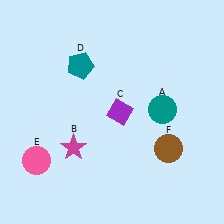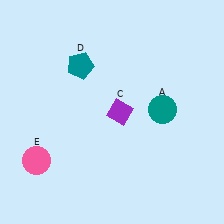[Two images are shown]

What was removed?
The brown circle (F), the magenta star (B) were removed in Image 2.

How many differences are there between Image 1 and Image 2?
There are 2 differences between the two images.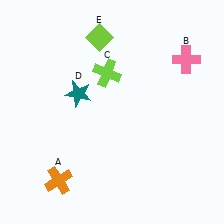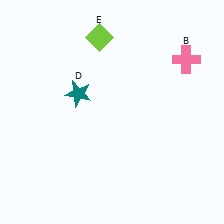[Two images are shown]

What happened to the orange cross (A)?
The orange cross (A) was removed in Image 2. It was in the bottom-left area of Image 1.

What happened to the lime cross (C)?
The lime cross (C) was removed in Image 2. It was in the top-left area of Image 1.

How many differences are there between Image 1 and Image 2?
There are 2 differences between the two images.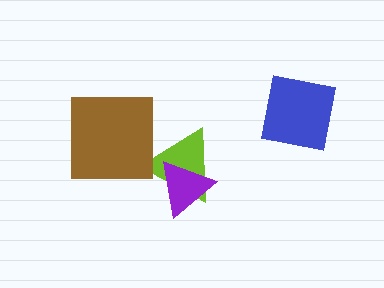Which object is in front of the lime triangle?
The purple triangle is in front of the lime triangle.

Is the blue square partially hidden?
No, no other shape covers it.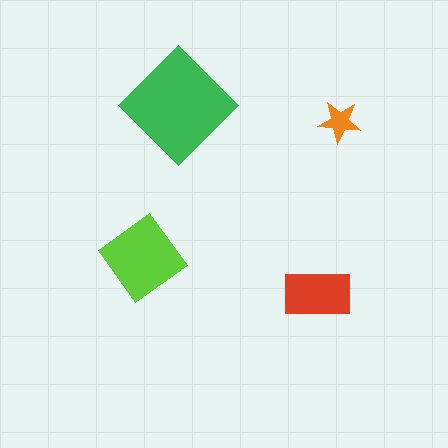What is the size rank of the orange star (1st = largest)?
4th.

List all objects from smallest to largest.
The orange star, the red rectangle, the lime diamond, the green diamond.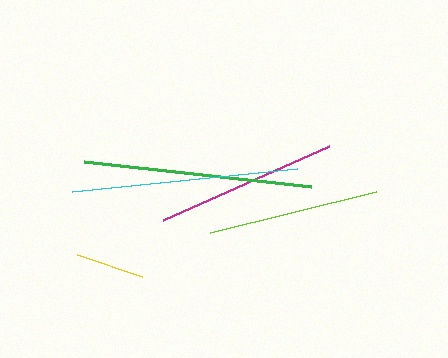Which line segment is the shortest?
The yellow line is the shortest at approximately 69 pixels.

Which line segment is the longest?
The green line is the longest at approximately 228 pixels.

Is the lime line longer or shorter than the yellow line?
The lime line is longer than the yellow line.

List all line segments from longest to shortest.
From longest to shortest: green, cyan, magenta, lime, yellow.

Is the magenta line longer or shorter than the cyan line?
The cyan line is longer than the magenta line.